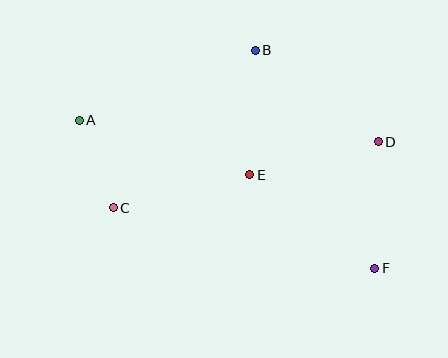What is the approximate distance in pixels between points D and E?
The distance between D and E is approximately 133 pixels.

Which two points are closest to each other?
Points A and C are closest to each other.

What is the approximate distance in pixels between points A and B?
The distance between A and B is approximately 190 pixels.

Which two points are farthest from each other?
Points A and F are farthest from each other.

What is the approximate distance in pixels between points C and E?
The distance between C and E is approximately 140 pixels.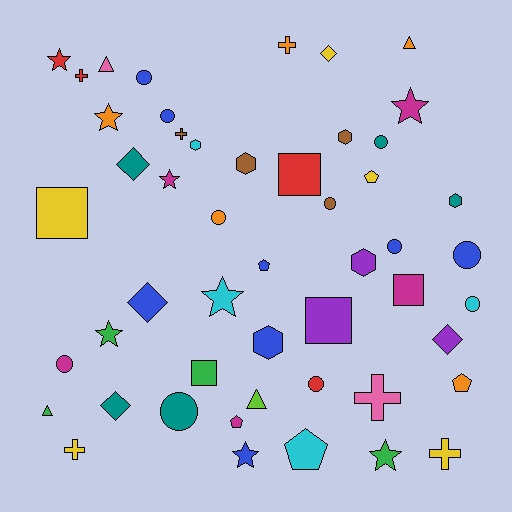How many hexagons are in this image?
There are 6 hexagons.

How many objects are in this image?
There are 50 objects.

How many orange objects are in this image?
There are 5 orange objects.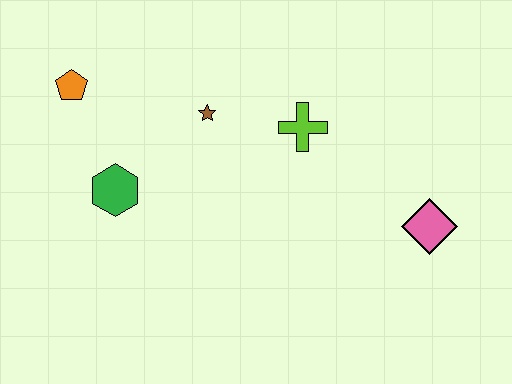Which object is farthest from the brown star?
The pink diamond is farthest from the brown star.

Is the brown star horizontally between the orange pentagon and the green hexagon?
No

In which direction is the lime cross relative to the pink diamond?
The lime cross is to the left of the pink diamond.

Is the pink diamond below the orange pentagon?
Yes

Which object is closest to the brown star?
The lime cross is closest to the brown star.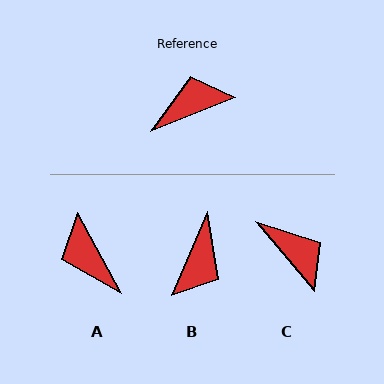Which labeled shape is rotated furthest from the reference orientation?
B, about 135 degrees away.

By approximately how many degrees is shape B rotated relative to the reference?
Approximately 135 degrees clockwise.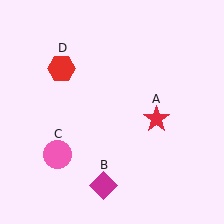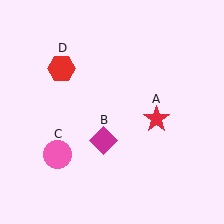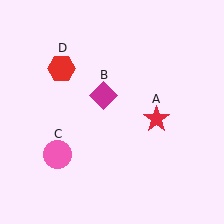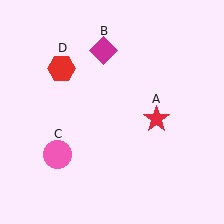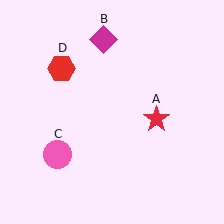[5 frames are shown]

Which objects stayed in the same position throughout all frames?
Red star (object A) and pink circle (object C) and red hexagon (object D) remained stationary.